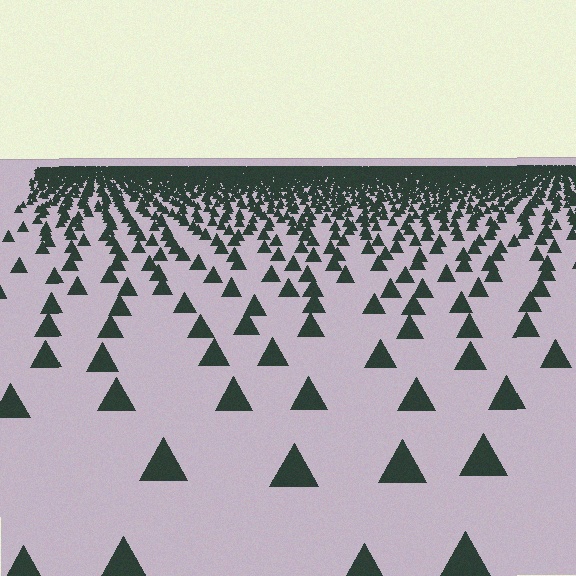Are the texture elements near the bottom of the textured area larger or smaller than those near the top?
Larger. Near the bottom, elements are closer to the viewer and appear at a bigger on-screen size.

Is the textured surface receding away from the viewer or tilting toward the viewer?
The surface is receding away from the viewer. Texture elements get smaller and denser toward the top.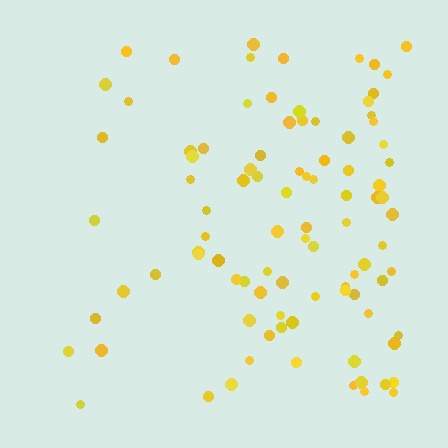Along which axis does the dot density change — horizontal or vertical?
Horizontal.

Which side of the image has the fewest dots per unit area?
The left.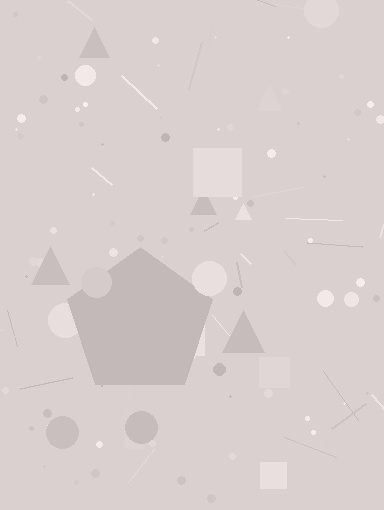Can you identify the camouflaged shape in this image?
The camouflaged shape is a pentagon.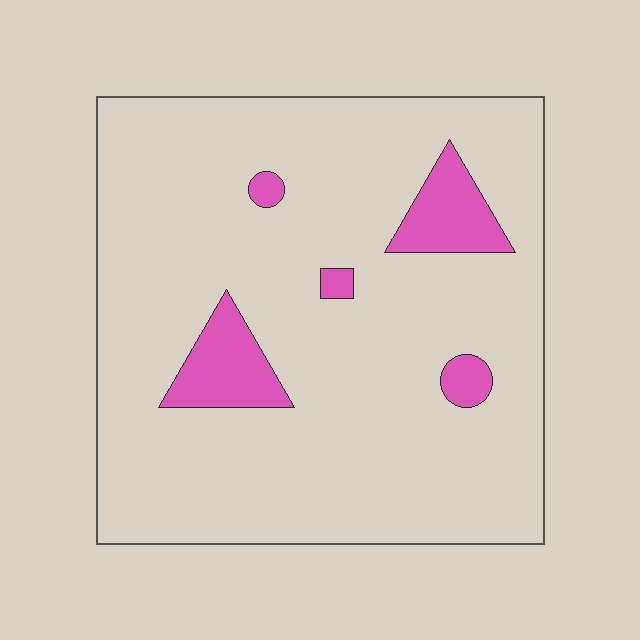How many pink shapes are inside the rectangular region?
5.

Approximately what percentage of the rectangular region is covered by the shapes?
Approximately 10%.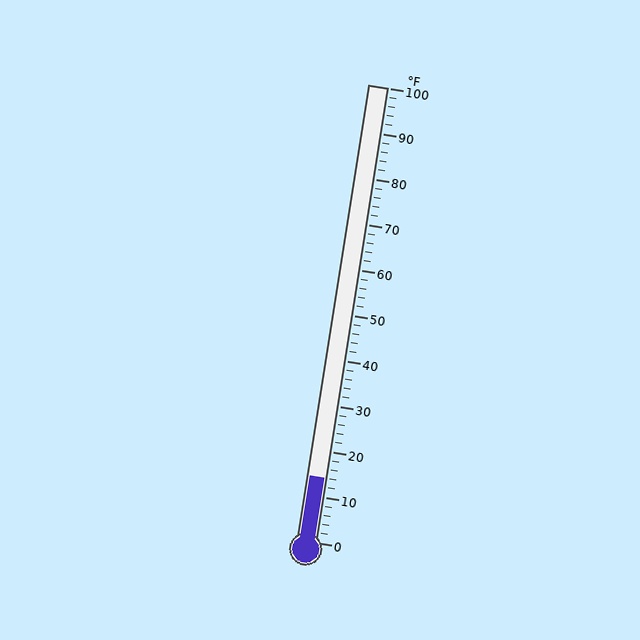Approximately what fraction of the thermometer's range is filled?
The thermometer is filled to approximately 15% of its range.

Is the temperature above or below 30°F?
The temperature is below 30°F.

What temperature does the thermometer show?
The thermometer shows approximately 14°F.